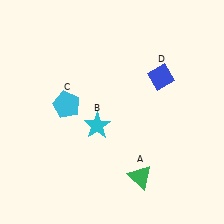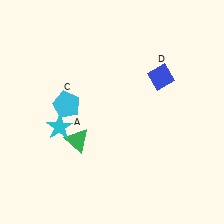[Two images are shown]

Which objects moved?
The objects that moved are: the green triangle (A), the cyan star (B).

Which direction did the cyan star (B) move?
The cyan star (B) moved left.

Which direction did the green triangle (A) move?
The green triangle (A) moved left.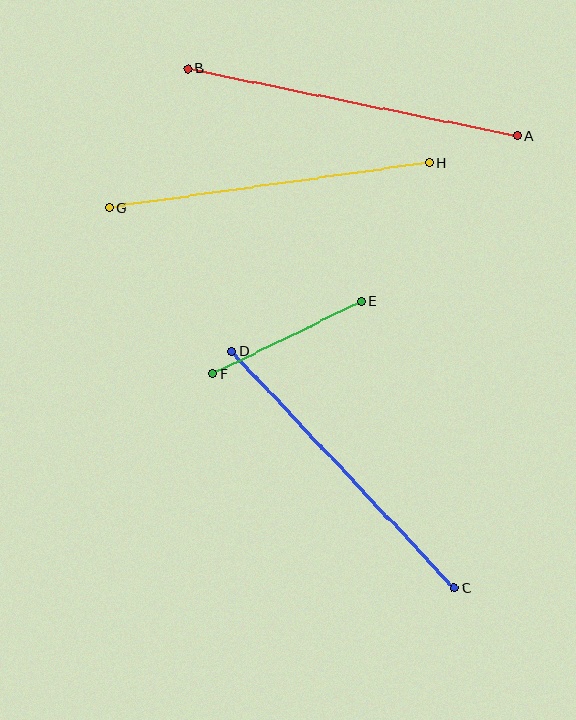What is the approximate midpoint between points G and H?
The midpoint is at approximately (269, 185) pixels.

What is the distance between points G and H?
The distance is approximately 324 pixels.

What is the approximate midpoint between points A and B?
The midpoint is at approximately (352, 102) pixels.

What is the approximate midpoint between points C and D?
The midpoint is at approximately (343, 470) pixels.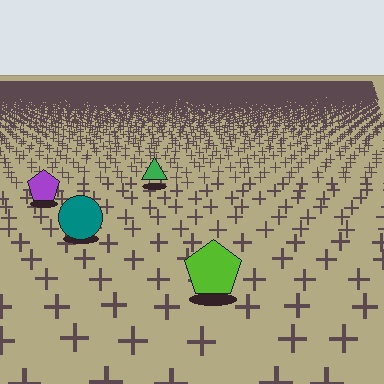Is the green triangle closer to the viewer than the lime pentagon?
No. The lime pentagon is closer — you can tell from the texture gradient: the ground texture is coarser near it.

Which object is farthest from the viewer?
The green triangle is farthest from the viewer. It appears smaller and the ground texture around it is denser.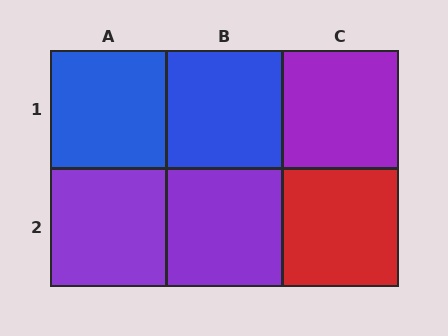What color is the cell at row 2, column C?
Red.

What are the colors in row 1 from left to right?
Blue, blue, purple.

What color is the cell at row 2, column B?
Purple.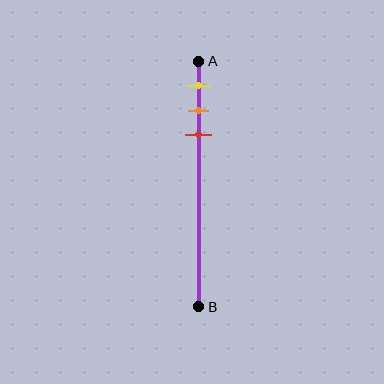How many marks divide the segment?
There are 3 marks dividing the segment.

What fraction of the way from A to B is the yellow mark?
The yellow mark is approximately 10% (0.1) of the way from A to B.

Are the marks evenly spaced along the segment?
Yes, the marks are approximately evenly spaced.